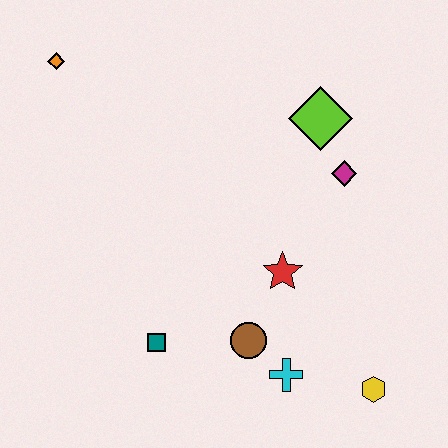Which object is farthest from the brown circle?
The orange diamond is farthest from the brown circle.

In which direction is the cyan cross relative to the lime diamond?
The cyan cross is below the lime diamond.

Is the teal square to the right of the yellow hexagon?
No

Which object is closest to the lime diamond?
The magenta diamond is closest to the lime diamond.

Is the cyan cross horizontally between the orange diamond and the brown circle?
No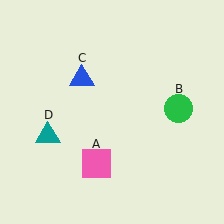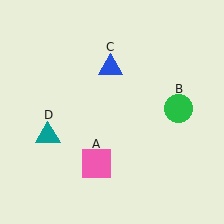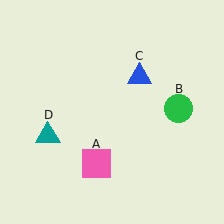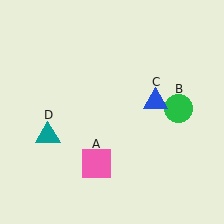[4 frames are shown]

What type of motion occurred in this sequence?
The blue triangle (object C) rotated clockwise around the center of the scene.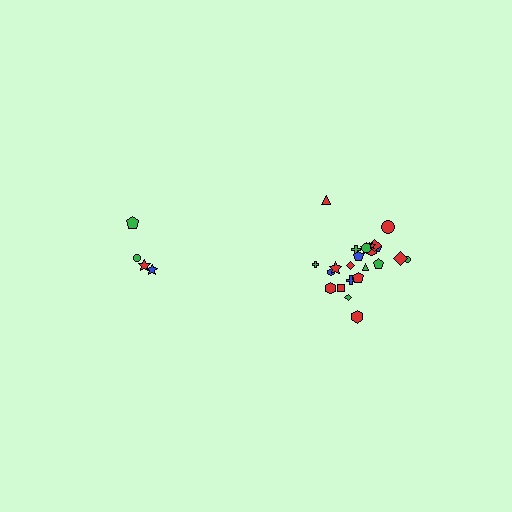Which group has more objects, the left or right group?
The right group.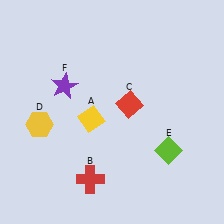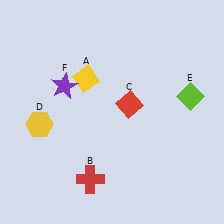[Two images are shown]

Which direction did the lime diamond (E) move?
The lime diamond (E) moved up.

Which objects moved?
The objects that moved are: the yellow diamond (A), the lime diamond (E).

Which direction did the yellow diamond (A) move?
The yellow diamond (A) moved up.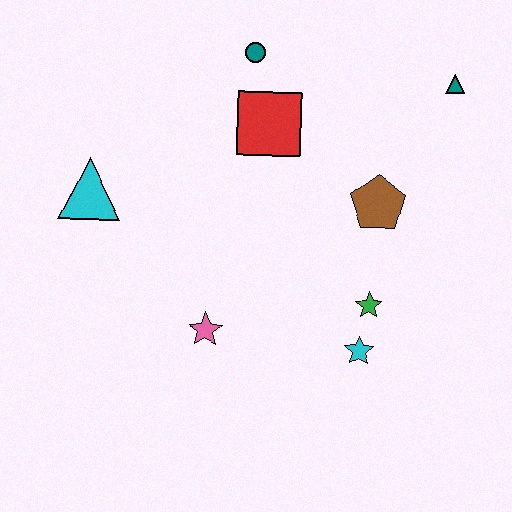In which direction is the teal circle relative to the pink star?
The teal circle is above the pink star.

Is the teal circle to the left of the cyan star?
Yes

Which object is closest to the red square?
The teal circle is closest to the red square.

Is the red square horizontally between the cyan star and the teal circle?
Yes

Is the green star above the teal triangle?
No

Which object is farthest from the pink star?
The teal triangle is farthest from the pink star.